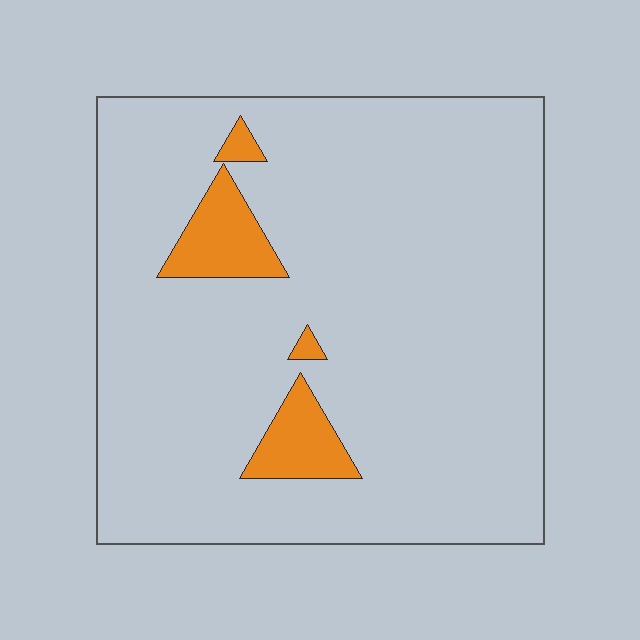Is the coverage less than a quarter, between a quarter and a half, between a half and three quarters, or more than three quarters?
Less than a quarter.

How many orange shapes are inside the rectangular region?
4.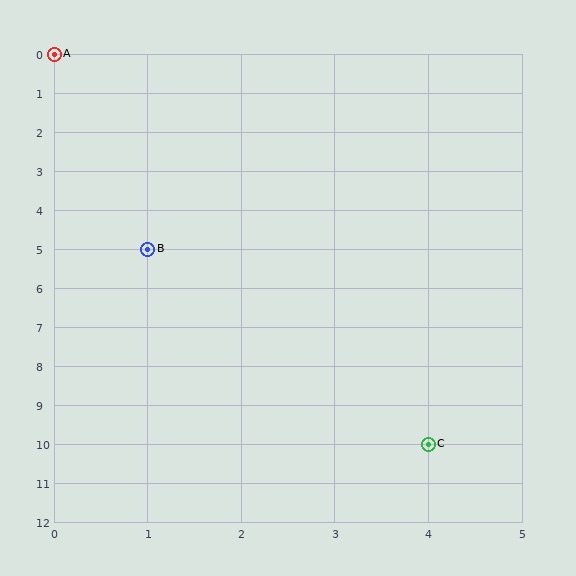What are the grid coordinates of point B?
Point B is at grid coordinates (1, 5).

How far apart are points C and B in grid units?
Points C and B are 3 columns and 5 rows apart (about 5.8 grid units diagonally).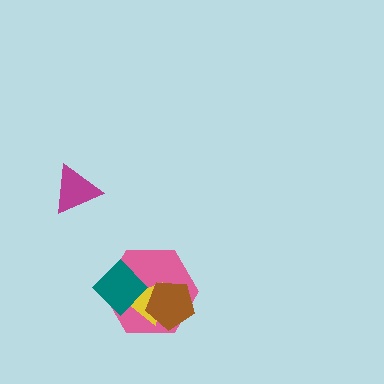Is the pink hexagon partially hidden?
Yes, it is partially covered by another shape.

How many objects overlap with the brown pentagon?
2 objects overlap with the brown pentagon.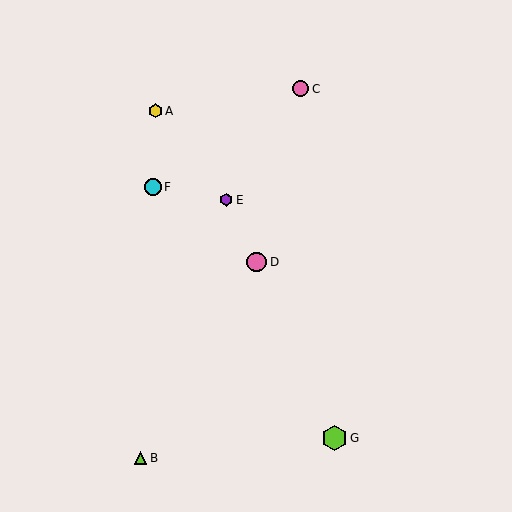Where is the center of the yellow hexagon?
The center of the yellow hexagon is at (155, 111).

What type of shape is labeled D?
Shape D is a pink circle.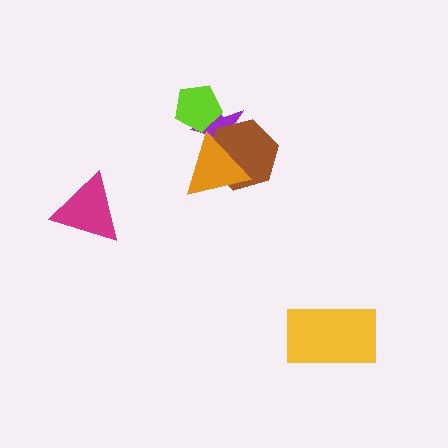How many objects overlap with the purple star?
3 objects overlap with the purple star.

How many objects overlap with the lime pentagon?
1 object overlaps with the lime pentagon.